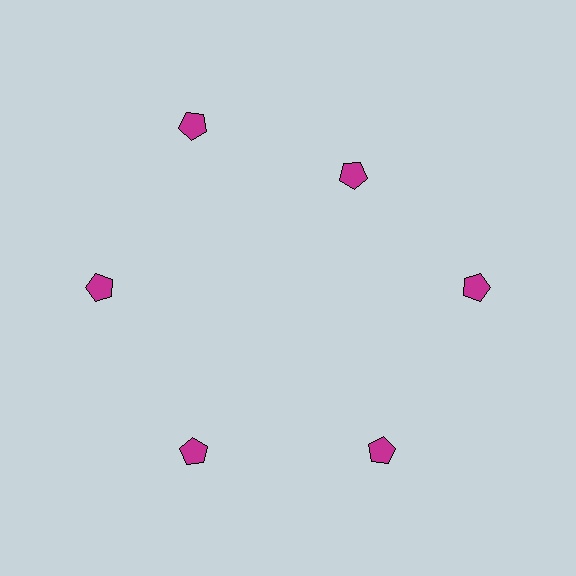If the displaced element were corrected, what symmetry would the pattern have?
It would have 6-fold rotational symmetry — the pattern would map onto itself every 60 degrees.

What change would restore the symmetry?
The symmetry would be restored by moving it outward, back onto the ring so that all 6 pentagons sit at equal angles and equal distance from the center.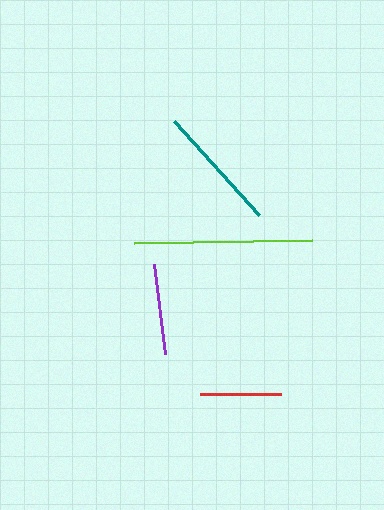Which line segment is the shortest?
The red line is the shortest at approximately 81 pixels.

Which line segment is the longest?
The lime line is the longest at approximately 179 pixels.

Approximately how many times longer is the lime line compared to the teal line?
The lime line is approximately 1.4 times the length of the teal line.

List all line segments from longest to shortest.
From longest to shortest: lime, teal, purple, red.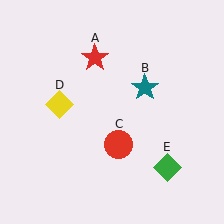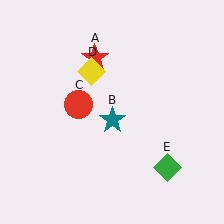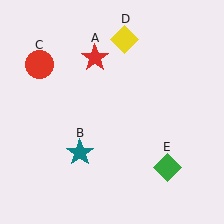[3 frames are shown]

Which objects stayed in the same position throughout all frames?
Red star (object A) and green diamond (object E) remained stationary.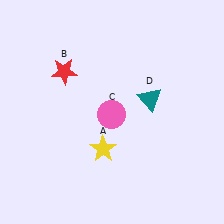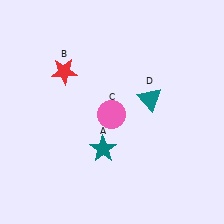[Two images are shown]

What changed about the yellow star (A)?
In Image 1, A is yellow. In Image 2, it changed to teal.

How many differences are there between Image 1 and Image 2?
There is 1 difference between the two images.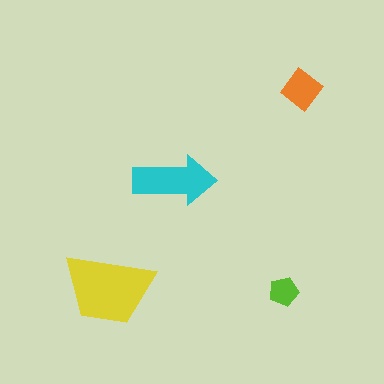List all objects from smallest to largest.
The lime pentagon, the orange diamond, the cyan arrow, the yellow trapezoid.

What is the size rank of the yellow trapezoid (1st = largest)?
1st.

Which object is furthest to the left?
The yellow trapezoid is leftmost.